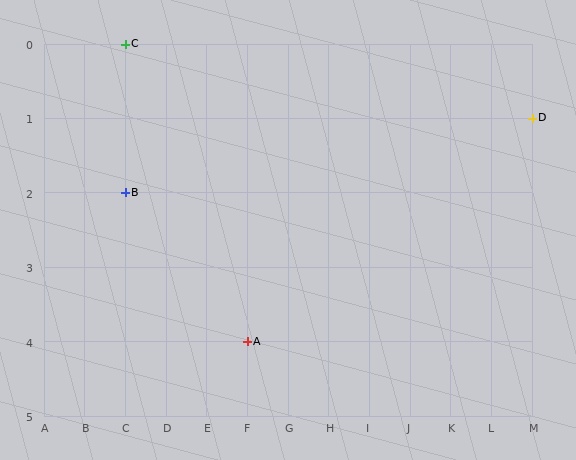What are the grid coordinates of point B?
Point B is at grid coordinates (C, 2).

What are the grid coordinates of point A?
Point A is at grid coordinates (F, 4).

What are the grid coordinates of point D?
Point D is at grid coordinates (M, 1).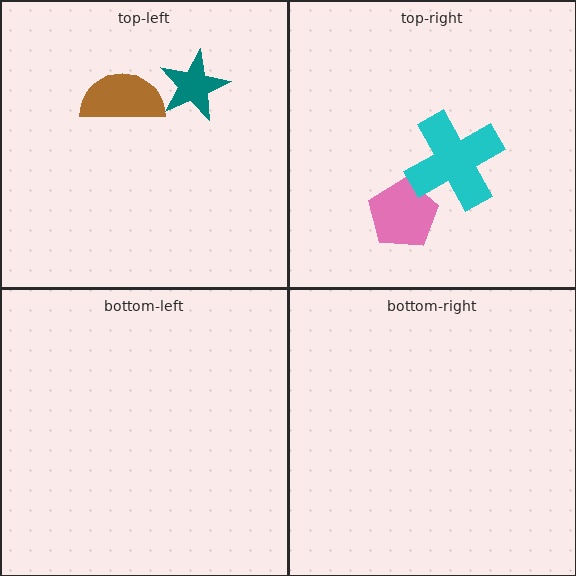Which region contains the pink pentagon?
The top-right region.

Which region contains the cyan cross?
The top-right region.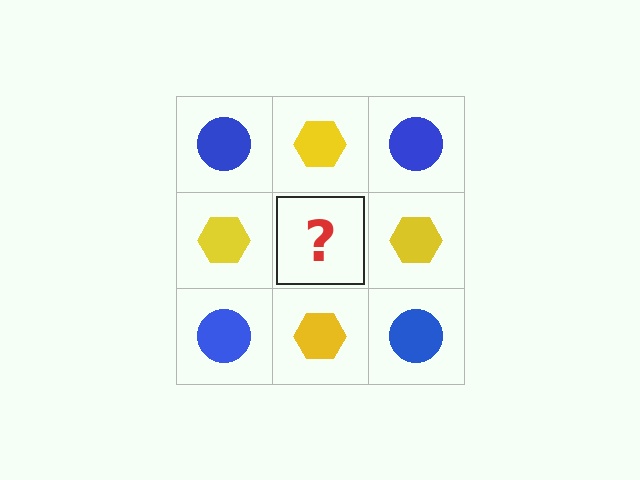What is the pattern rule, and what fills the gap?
The rule is that it alternates blue circle and yellow hexagon in a checkerboard pattern. The gap should be filled with a blue circle.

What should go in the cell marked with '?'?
The missing cell should contain a blue circle.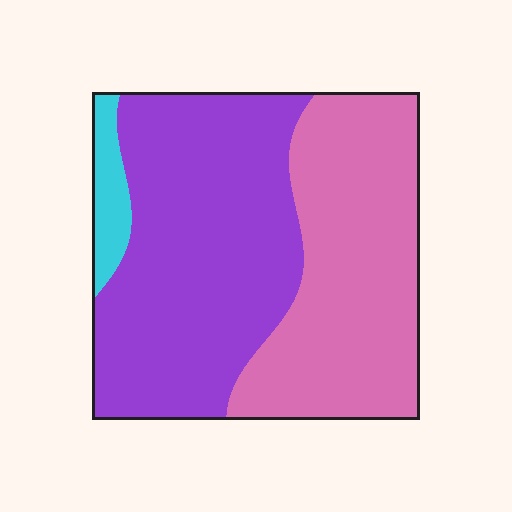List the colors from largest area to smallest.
From largest to smallest: purple, pink, cyan.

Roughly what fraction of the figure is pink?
Pink takes up between a quarter and a half of the figure.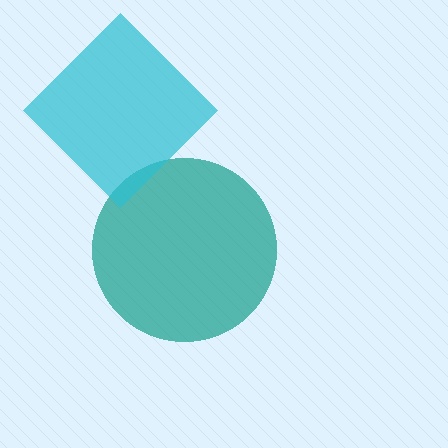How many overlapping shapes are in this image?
There are 2 overlapping shapes in the image.